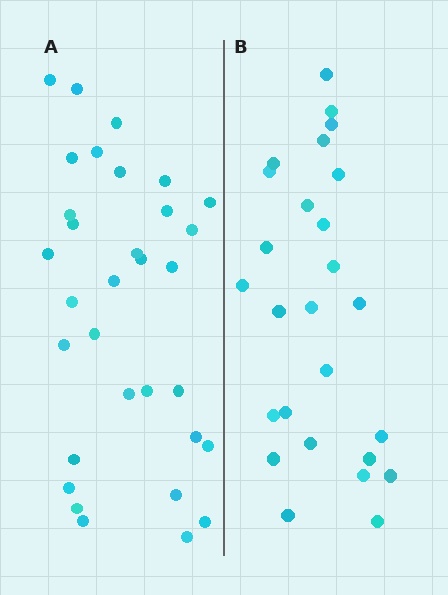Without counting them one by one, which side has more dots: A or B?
Region A (the left region) has more dots.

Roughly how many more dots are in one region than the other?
Region A has about 6 more dots than region B.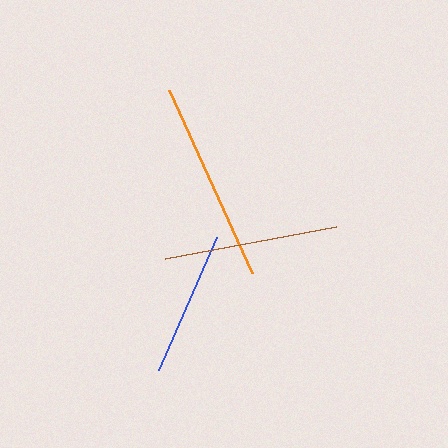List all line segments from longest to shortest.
From longest to shortest: orange, brown, blue.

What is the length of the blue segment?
The blue segment is approximately 145 pixels long.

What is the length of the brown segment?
The brown segment is approximately 174 pixels long.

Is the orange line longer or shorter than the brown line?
The orange line is longer than the brown line.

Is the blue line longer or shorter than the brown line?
The brown line is longer than the blue line.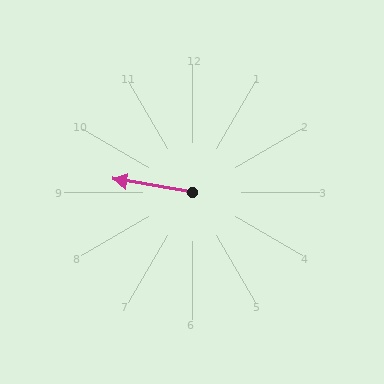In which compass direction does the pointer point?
West.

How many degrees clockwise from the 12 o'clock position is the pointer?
Approximately 279 degrees.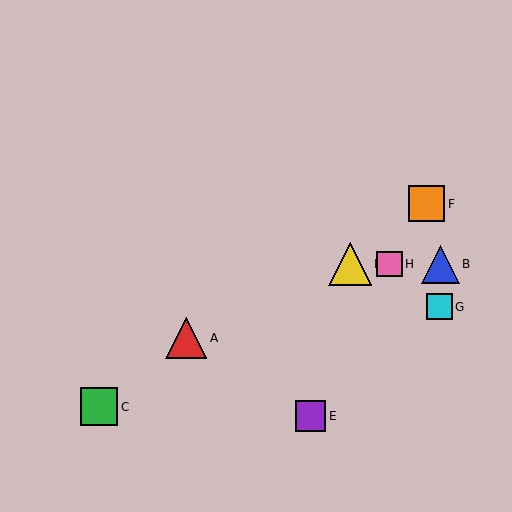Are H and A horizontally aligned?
No, H is at y≈264 and A is at y≈338.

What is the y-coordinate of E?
Object E is at y≈416.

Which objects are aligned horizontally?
Objects B, D, H are aligned horizontally.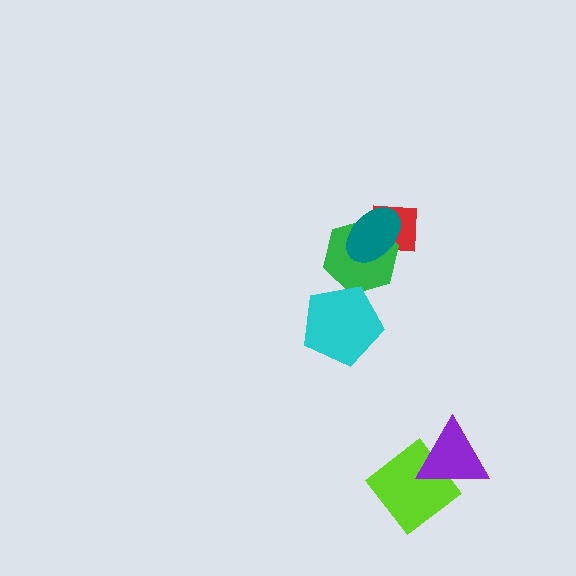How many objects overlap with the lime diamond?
1 object overlaps with the lime diamond.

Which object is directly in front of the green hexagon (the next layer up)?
The teal ellipse is directly in front of the green hexagon.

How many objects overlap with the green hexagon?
3 objects overlap with the green hexagon.